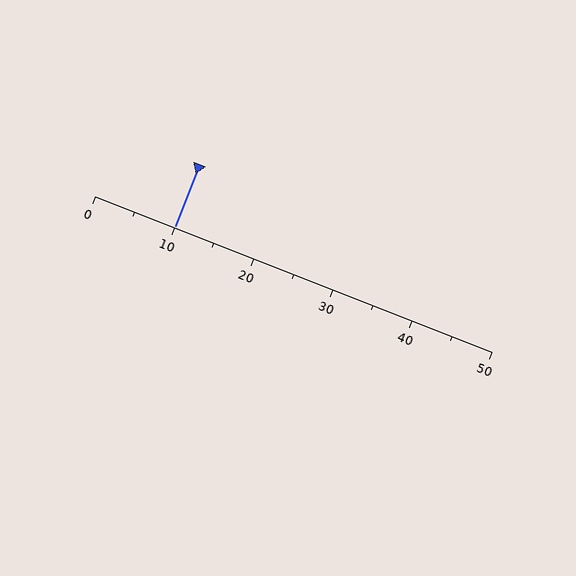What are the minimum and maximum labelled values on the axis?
The axis runs from 0 to 50.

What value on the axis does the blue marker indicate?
The marker indicates approximately 10.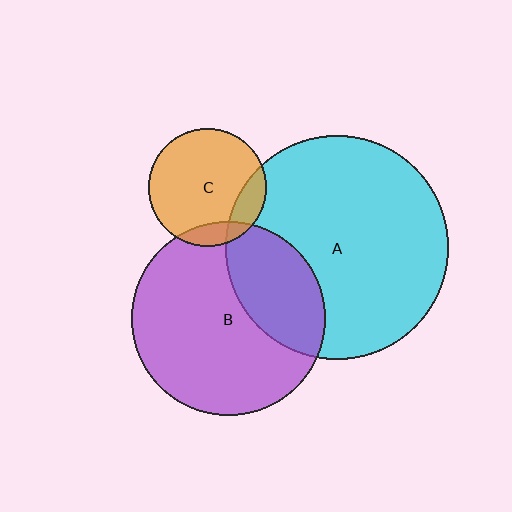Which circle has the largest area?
Circle A (cyan).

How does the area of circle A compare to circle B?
Approximately 1.3 times.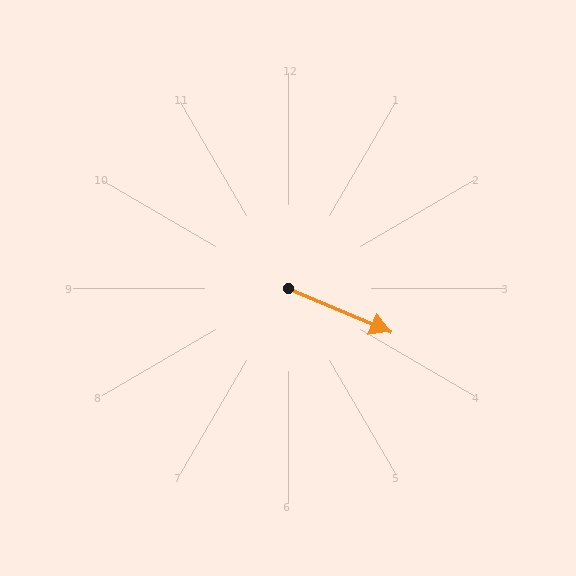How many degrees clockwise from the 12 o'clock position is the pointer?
Approximately 113 degrees.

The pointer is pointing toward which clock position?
Roughly 4 o'clock.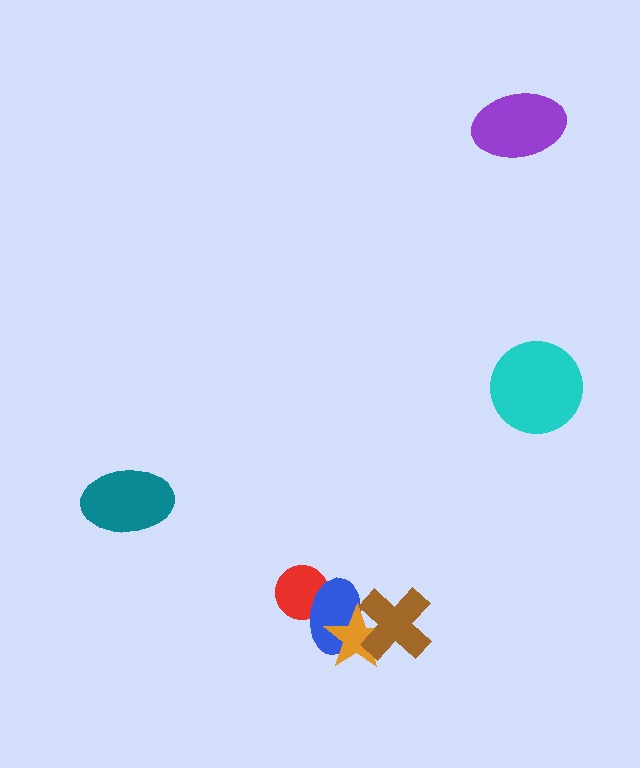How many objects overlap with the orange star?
2 objects overlap with the orange star.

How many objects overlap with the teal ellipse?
0 objects overlap with the teal ellipse.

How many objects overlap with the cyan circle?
0 objects overlap with the cyan circle.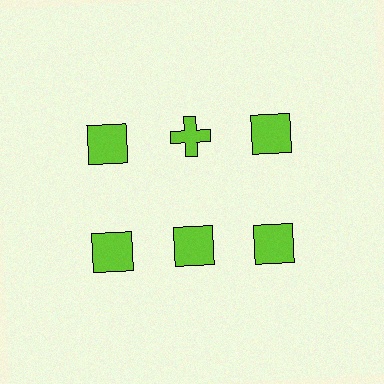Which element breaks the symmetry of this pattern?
The lime cross in the top row, second from left column breaks the symmetry. All other shapes are lime squares.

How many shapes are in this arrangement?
There are 6 shapes arranged in a grid pattern.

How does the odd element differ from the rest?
It has a different shape: cross instead of square.